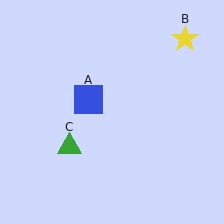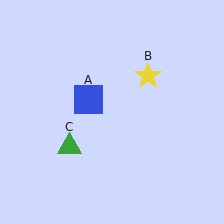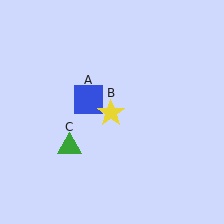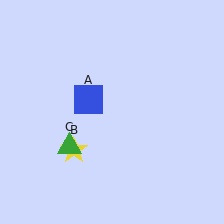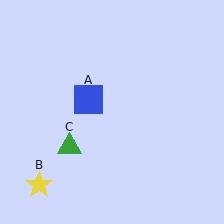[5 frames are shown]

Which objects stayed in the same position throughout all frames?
Blue square (object A) and green triangle (object C) remained stationary.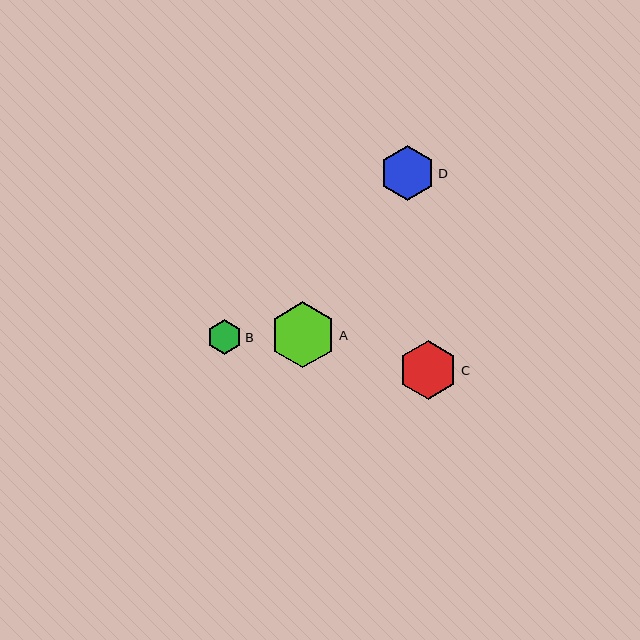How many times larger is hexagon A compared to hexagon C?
Hexagon A is approximately 1.1 times the size of hexagon C.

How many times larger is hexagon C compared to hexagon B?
Hexagon C is approximately 1.7 times the size of hexagon B.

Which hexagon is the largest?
Hexagon A is the largest with a size of approximately 66 pixels.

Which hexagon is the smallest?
Hexagon B is the smallest with a size of approximately 35 pixels.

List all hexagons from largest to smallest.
From largest to smallest: A, C, D, B.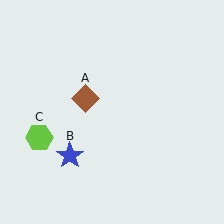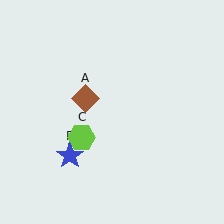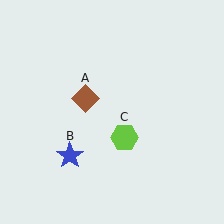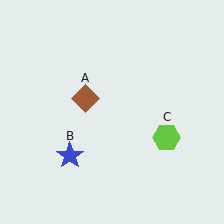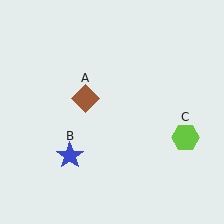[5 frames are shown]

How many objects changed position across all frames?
1 object changed position: lime hexagon (object C).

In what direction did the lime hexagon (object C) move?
The lime hexagon (object C) moved right.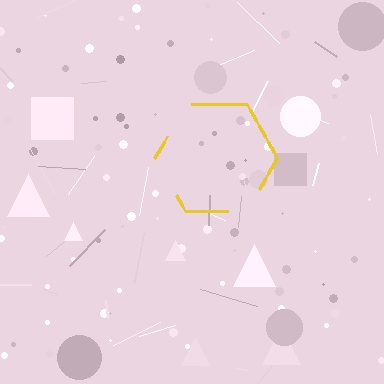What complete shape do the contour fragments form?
The contour fragments form a hexagon.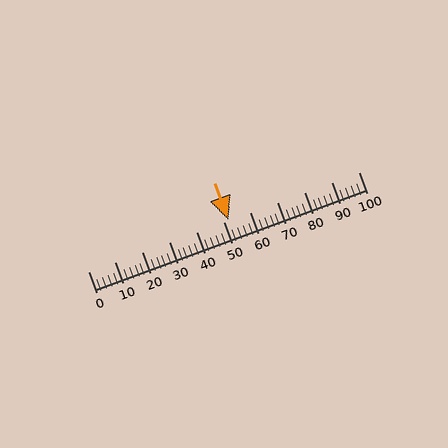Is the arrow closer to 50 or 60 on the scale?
The arrow is closer to 50.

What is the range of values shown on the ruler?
The ruler shows values from 0 to 100.